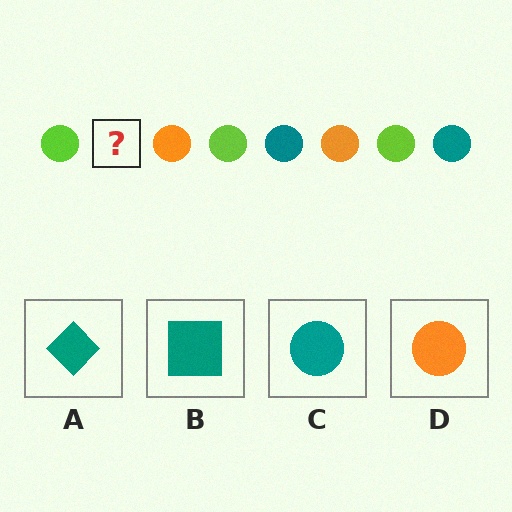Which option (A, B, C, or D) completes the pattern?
C.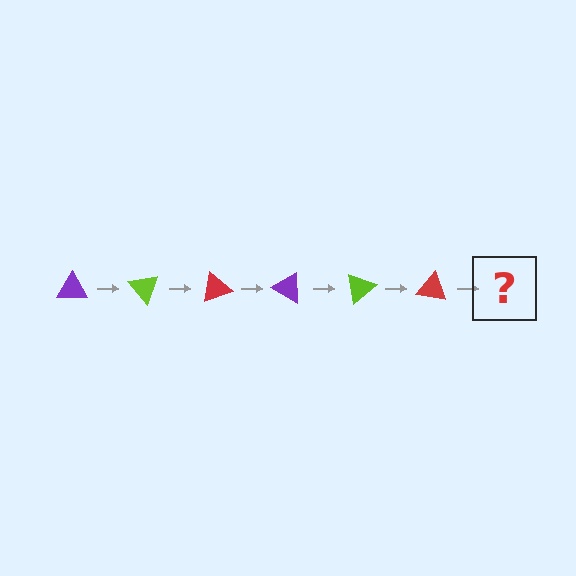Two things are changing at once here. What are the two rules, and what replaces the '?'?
The two rules are that it rotates 50 degrees each step and the color cycles through purple, lime, and red. The '?' should be a purple triangle, rotated 300 degrees from the start.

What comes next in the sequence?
The next element should be a purple triangle, rotated 300 degrees from the start.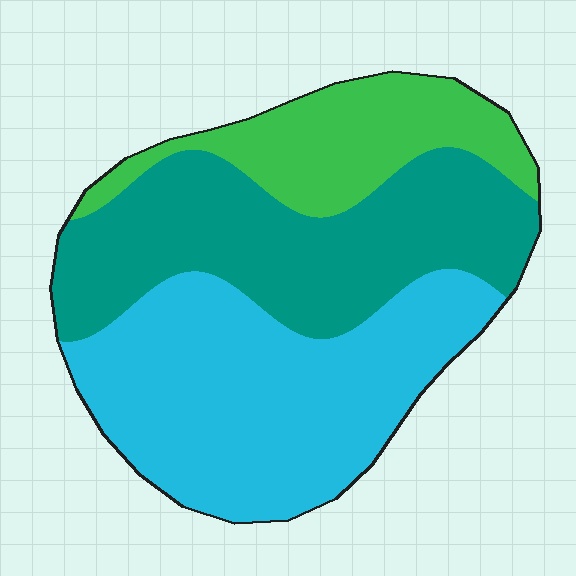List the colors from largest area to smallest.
From largest to smallest: cyan, teal, green.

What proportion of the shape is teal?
Teal takes up between a third and a half of the shape.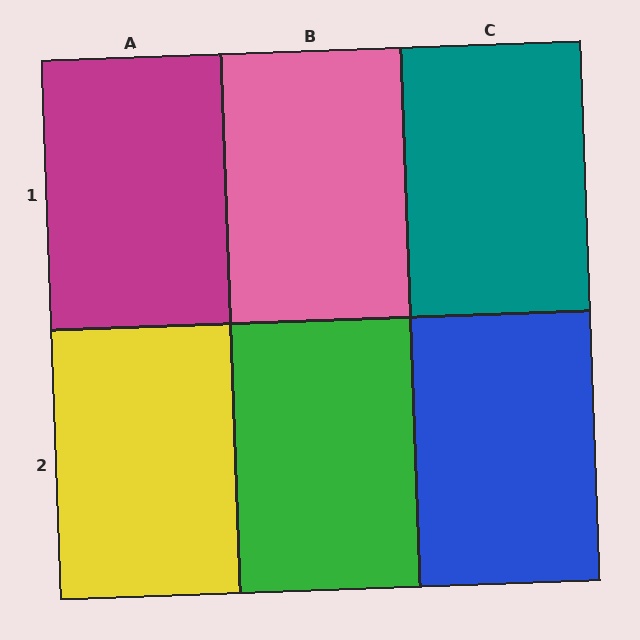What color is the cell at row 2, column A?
Yellow.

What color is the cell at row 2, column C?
Blue.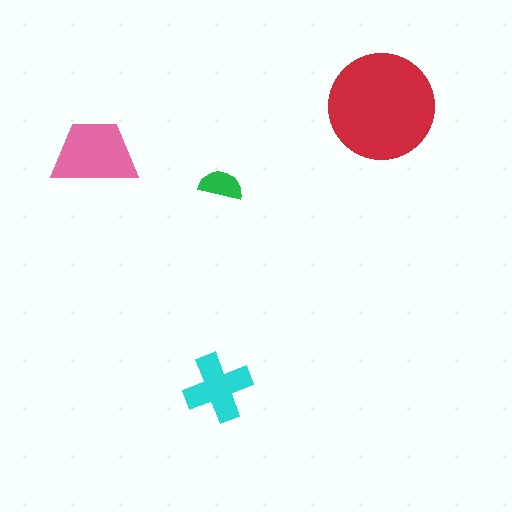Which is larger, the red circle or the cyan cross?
The red circle.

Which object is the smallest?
The green semicircle.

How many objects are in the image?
There are 4 objects in the image.